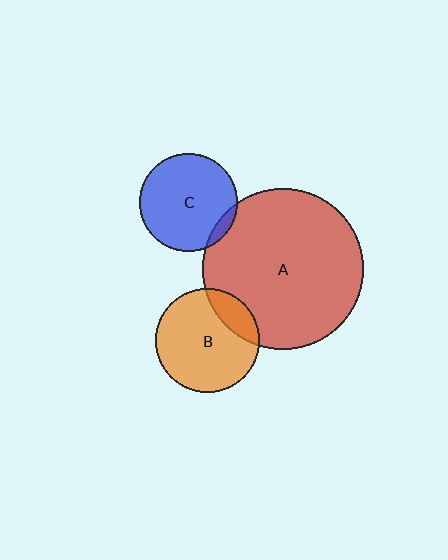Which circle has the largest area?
Circle A (red).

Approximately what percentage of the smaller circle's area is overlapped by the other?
Approximately 20%.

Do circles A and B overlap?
Yes.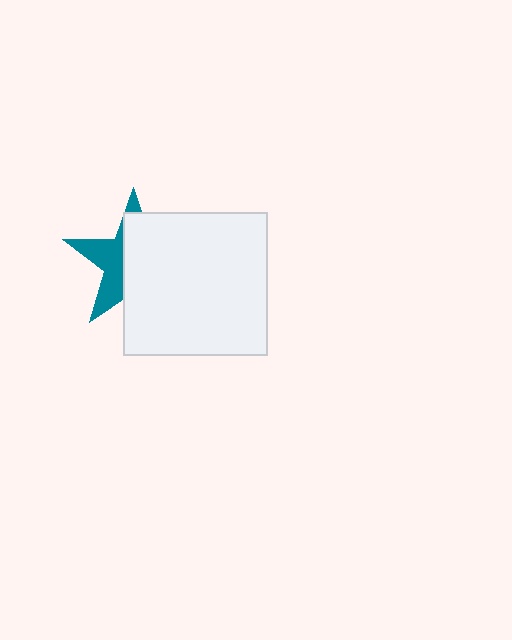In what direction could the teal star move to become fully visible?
The teal star could move left. That would shift it out from behind the white square entirely.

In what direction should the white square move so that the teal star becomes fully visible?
The white square should move right. That is the shortest direction to clear the overlap and leave the teal star fully visible.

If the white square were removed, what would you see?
You would see the complete teal star.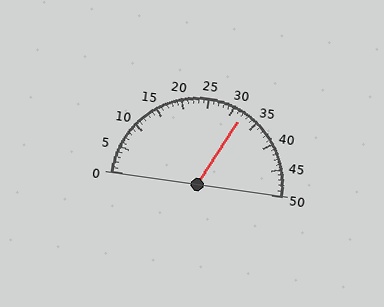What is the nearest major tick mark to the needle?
The nearest major tick mark is 30.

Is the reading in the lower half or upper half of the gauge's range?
The reading is in the upper half of the range (0 to 50).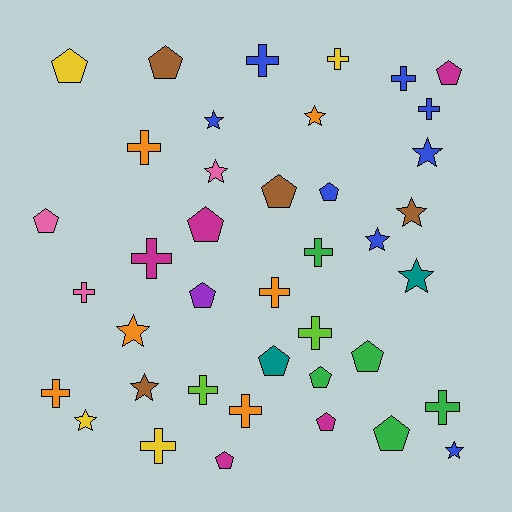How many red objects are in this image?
There are no red objects.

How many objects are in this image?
There are 40 objects.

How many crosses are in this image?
There are 15 crosses.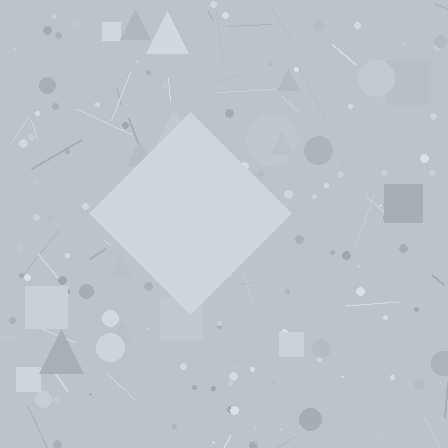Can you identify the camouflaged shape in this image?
The camouflaged shape is a diamond.